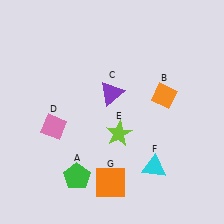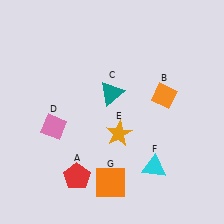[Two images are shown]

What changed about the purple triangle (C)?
In Image 1, C is purple. In Image 2, it changed to teal.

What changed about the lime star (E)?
In Image 1, E is lime. In Image 2, it changed to orange.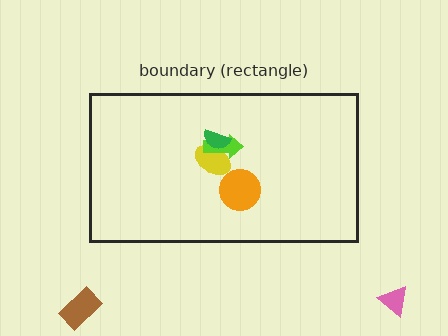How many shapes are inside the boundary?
4 inside, 2 outside.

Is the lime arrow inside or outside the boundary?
Inside.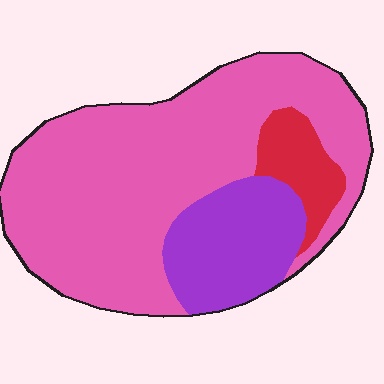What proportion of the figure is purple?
Purple takes up less than a quarter of the figure.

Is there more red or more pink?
Pink.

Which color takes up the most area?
Pink, at roughly 70%.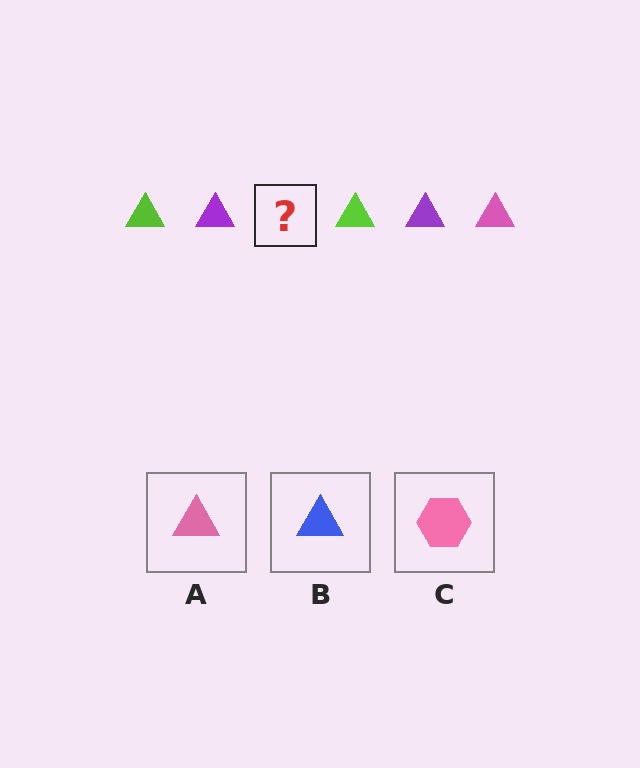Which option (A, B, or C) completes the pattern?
A.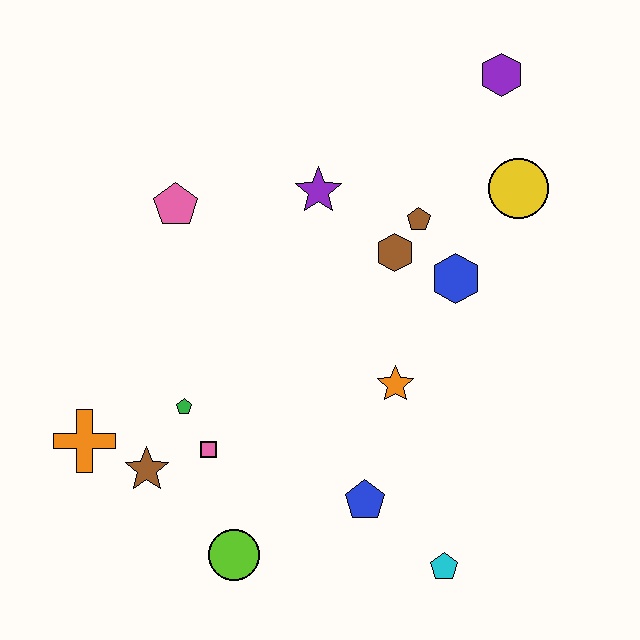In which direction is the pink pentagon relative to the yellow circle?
The pink pentagon is to the left of the yellow circle.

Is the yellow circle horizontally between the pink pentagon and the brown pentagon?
No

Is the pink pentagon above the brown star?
Yes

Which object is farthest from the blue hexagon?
The orange cross is farthest from the blue hexagon.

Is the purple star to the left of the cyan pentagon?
Yes